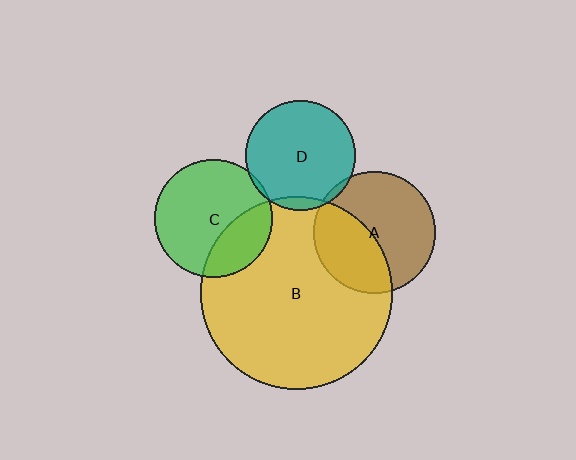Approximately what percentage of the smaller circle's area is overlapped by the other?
Approximately 5%.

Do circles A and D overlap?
Yes.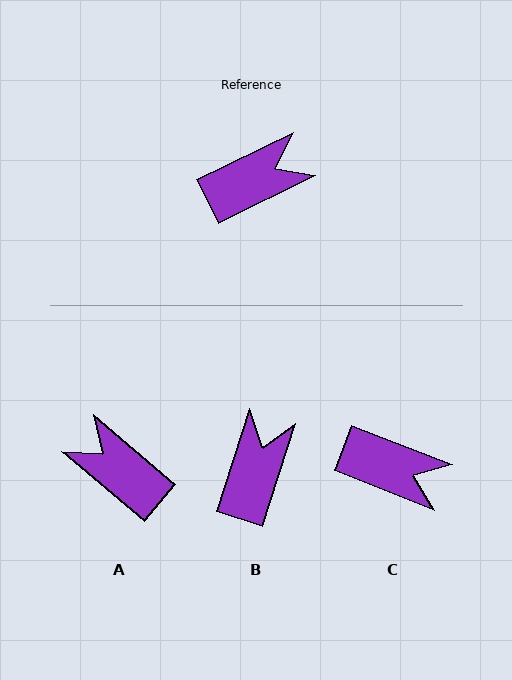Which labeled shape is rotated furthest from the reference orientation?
A, about 114 degrees away.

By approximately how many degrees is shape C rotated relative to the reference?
Approximately 48 degrees clockwise.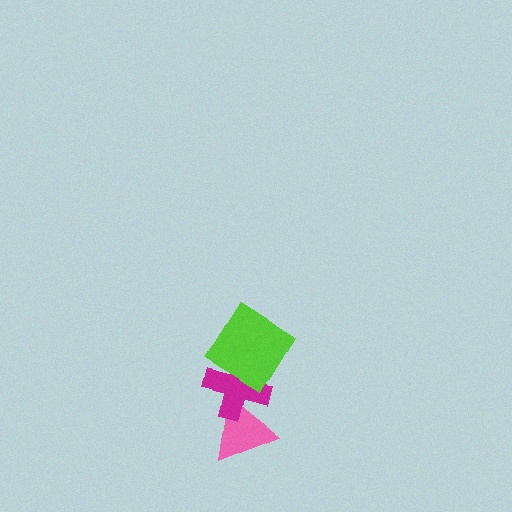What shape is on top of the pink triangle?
The magenta cross is on top of the pink triangle.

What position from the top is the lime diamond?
The lime diamond is 1st from the top.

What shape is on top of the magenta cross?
The lime diamond is on top of the magenta cross.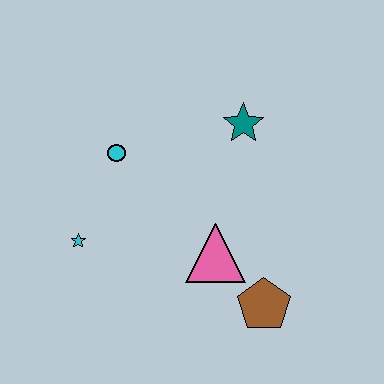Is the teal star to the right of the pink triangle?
Yes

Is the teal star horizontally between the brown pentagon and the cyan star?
Yes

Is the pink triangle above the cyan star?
No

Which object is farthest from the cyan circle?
The brown pentagon is farthest from the cyan circle.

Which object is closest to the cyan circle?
The cyan star is closest to the cyan circle.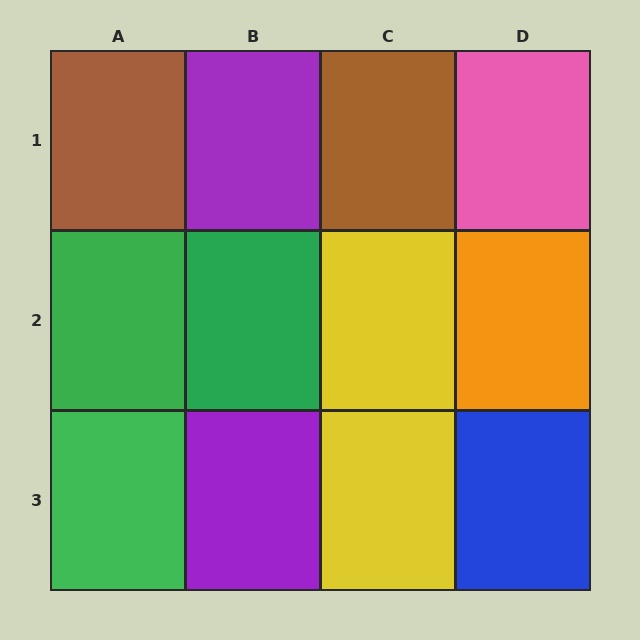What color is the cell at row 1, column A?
Brown.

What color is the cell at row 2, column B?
Green.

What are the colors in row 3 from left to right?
Green, purple, yellow, blue.